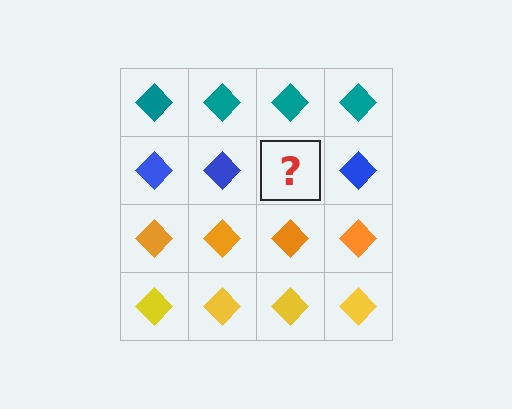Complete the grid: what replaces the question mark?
The question mark should be replaced with a blue diamond.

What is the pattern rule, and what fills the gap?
The rule is that each row has a consistent color. The gap should be filled with a blue diamond.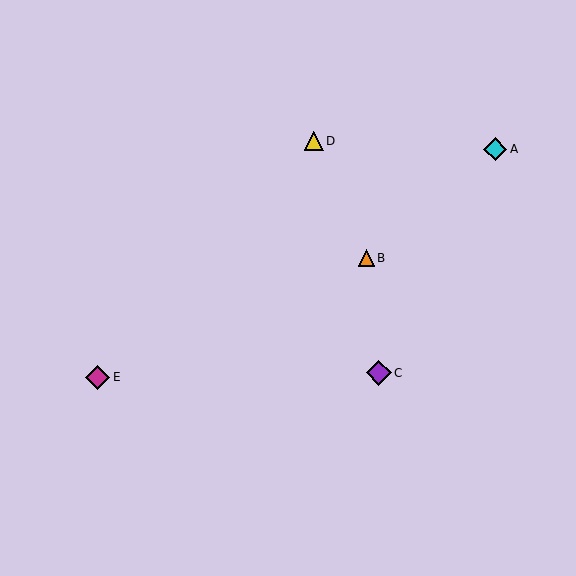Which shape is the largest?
The purple diamond (labeled C) is the largest.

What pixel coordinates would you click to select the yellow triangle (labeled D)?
Click at (314, 141) to select the yellow triangle D.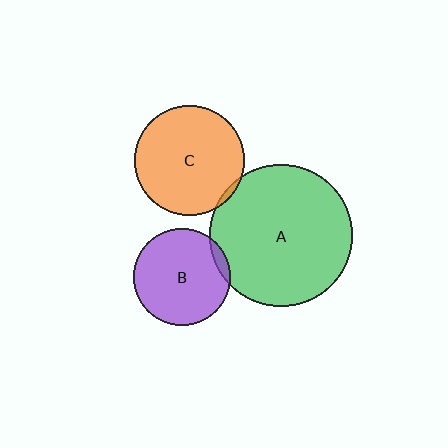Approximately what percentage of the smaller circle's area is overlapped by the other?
Approximately 5%.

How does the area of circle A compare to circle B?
Approximately 2.2 times.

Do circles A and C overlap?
Yes.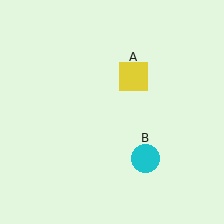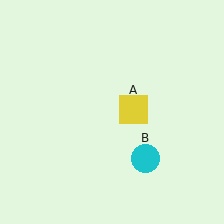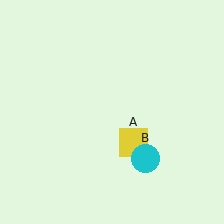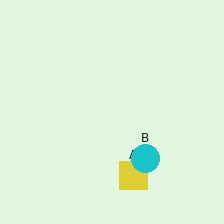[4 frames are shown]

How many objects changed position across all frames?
1 object changed position: yellow square (object A).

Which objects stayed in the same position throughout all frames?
Cyan circle (object B) remained stationary.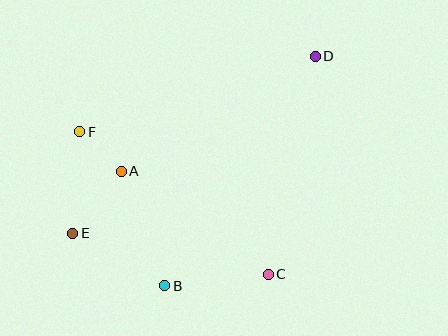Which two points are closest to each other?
Points A and F are closest to each other.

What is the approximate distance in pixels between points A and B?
The distance between A and B is approximately 123 pixels.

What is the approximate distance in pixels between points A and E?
The distance between A and E is approximately 79 pixels.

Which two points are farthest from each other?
Points D and E are farthest from each other.